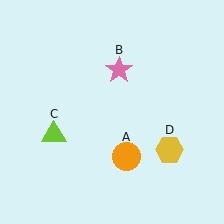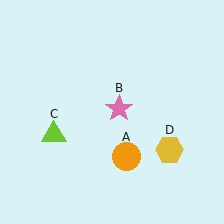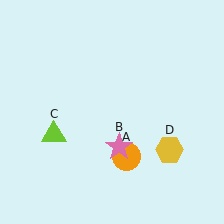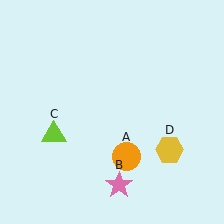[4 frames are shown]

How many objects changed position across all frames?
1 object changed position: pink star (object B).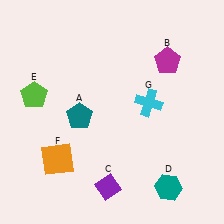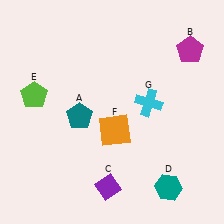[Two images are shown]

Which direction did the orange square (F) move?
The orange square (F) moved right.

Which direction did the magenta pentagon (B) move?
The magenta pentagon (B) moved right.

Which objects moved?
The objects that moved are: the magenta pentagon (B), the orange square (F).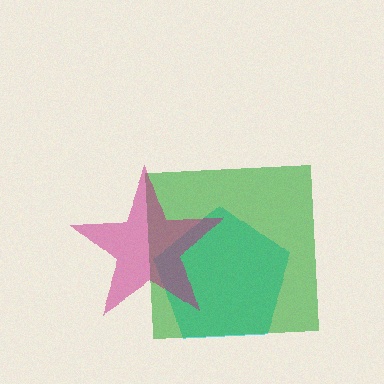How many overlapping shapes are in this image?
There are 3 overlapping shapes in the image.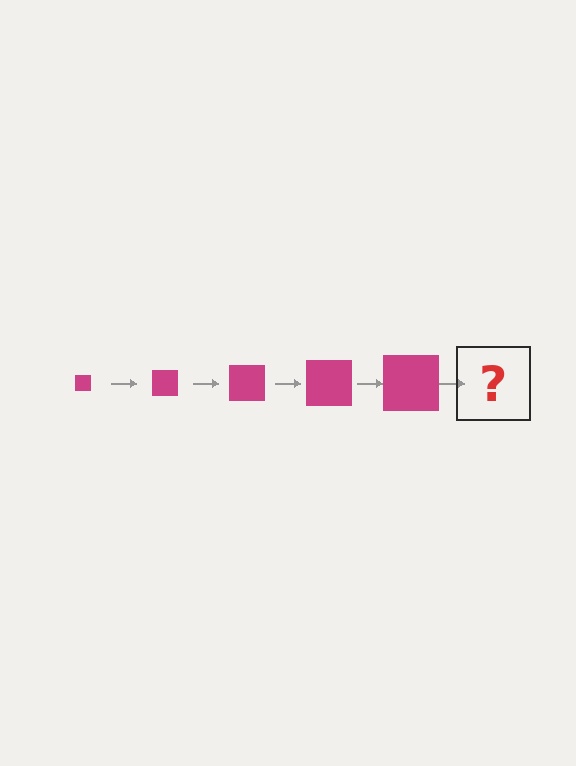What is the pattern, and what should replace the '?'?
The pattern is that the square gets progressively larger each step. The '?' should be a magenta square, larger than the previous one.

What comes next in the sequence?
The next element should be a magenta square, larger than the previous one.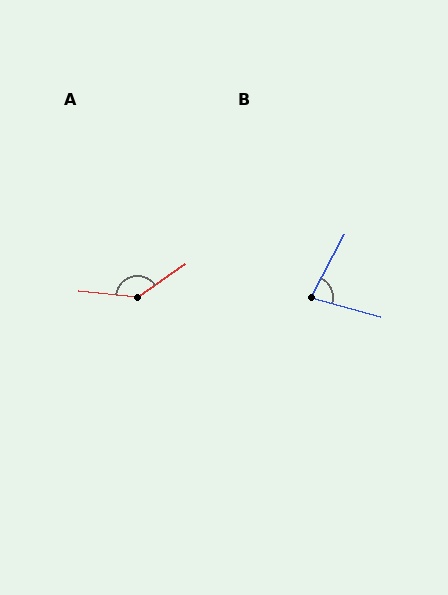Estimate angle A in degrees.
Approximately 140 degrees.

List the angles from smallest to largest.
B (77°), A (140°).